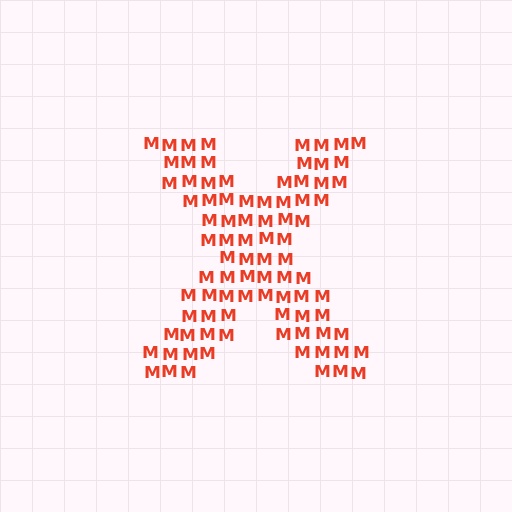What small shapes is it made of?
It is made of small letter M's.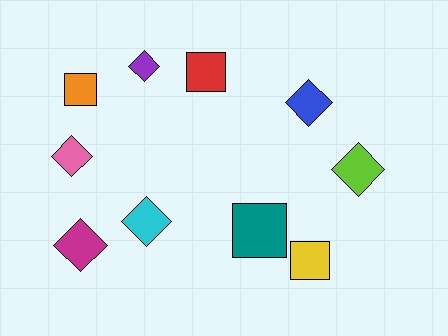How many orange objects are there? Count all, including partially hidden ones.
There is 1 orange object.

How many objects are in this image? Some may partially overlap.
There are 10 objects.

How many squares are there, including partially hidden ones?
There are 4 squares.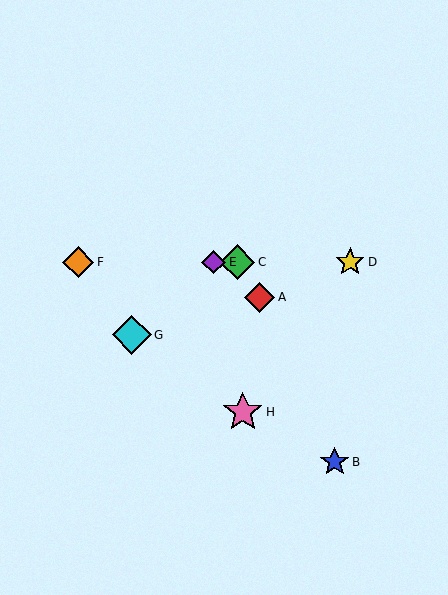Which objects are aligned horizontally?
Objects C, D, E, F are aligned horizontally.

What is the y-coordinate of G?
Object G is at y≈335.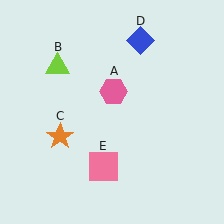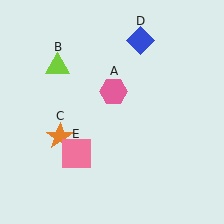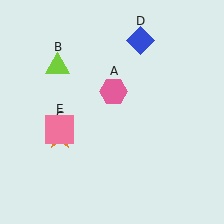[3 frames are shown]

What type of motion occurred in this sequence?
The pink square (object E) rotated clockwise around the center of the scene.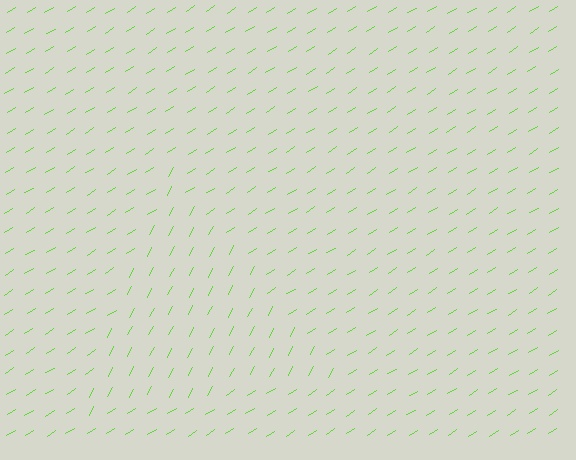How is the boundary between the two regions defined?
The boundary is defined purely by a change in line orientation (approximately 31 degrees difference). All lines are the same color and thickness.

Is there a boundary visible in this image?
Yes, there is a texture boundary formed by a change in line orientation.